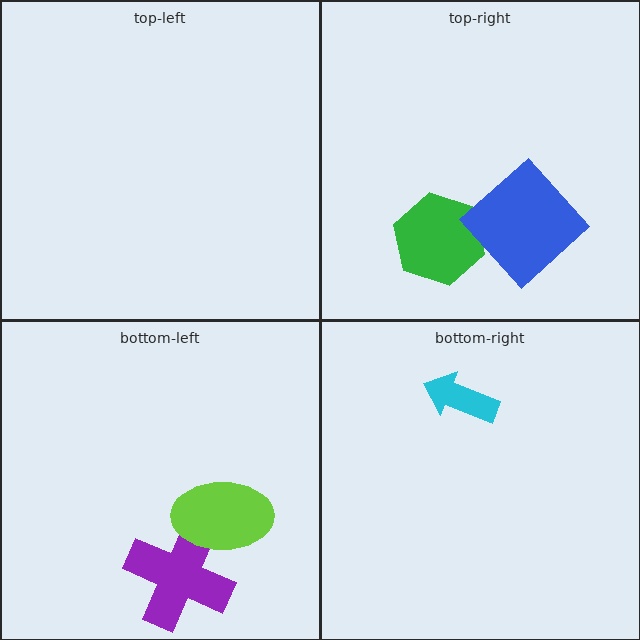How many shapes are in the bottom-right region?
1.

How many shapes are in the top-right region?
2.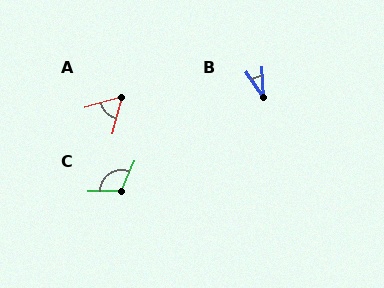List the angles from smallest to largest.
B (32°), A (60°), C (114°).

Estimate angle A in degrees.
Approximately 60 degrees.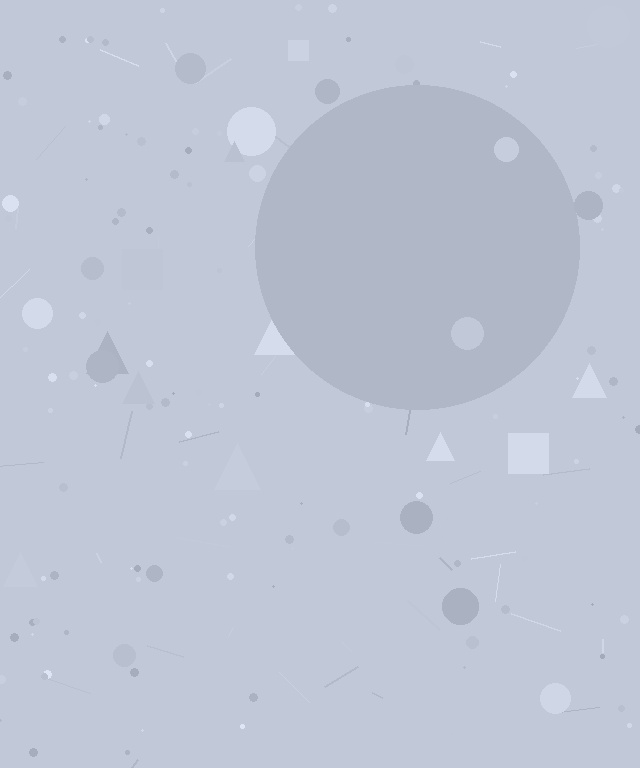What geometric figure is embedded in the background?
A circle is embedded in the background.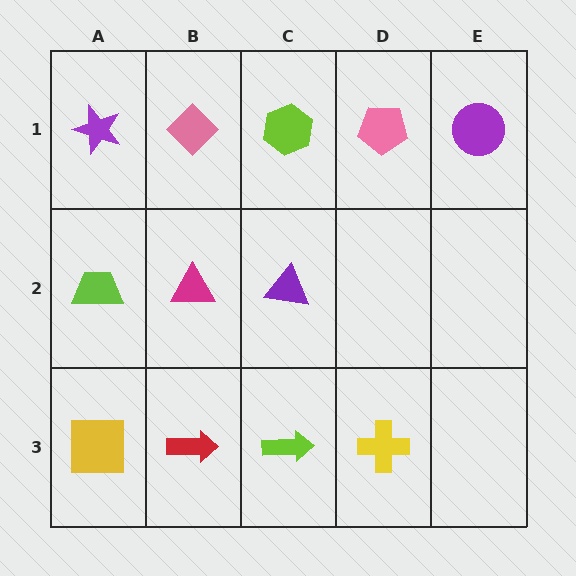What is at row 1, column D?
A pink pentagon.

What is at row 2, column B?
A magenta triangle.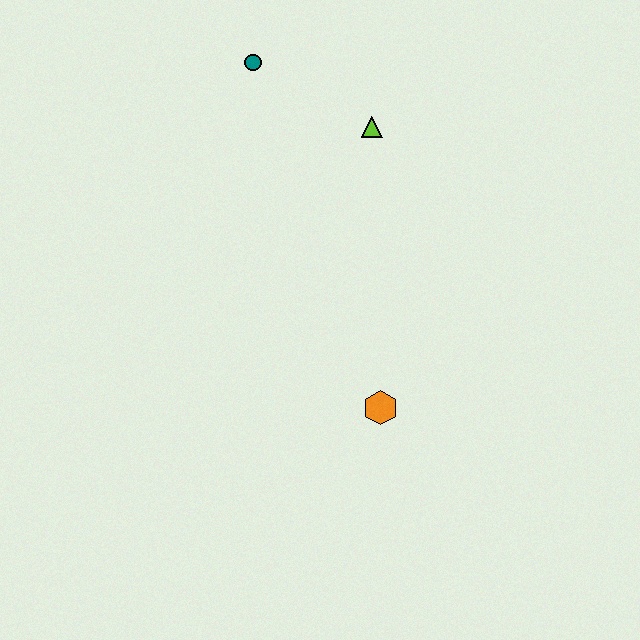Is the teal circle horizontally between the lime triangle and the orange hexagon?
No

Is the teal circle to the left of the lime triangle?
Yes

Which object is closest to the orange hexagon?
The lime triangle is closest to the orange hexagon.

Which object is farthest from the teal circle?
The orange hexagon is farthest from the teal circle.